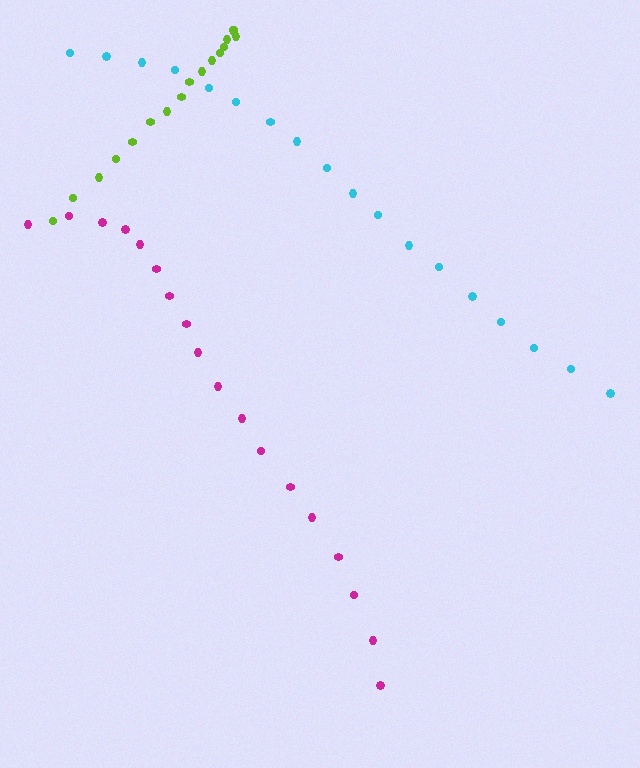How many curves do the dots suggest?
There are 3 distinct paths.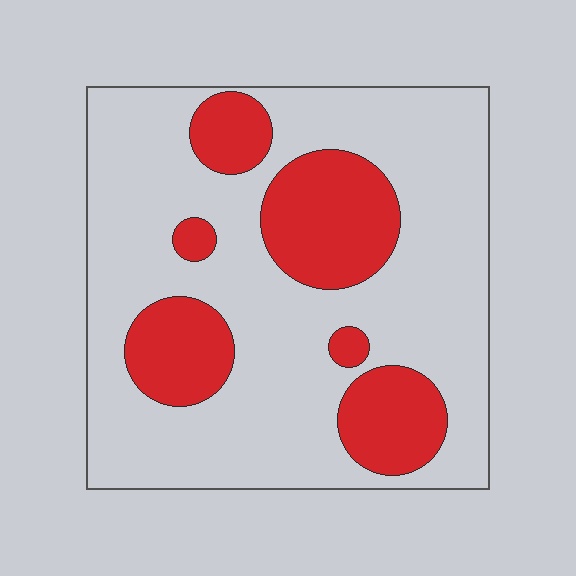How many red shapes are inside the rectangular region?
6.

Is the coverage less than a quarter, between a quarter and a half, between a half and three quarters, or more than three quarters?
Between a quarter and a half.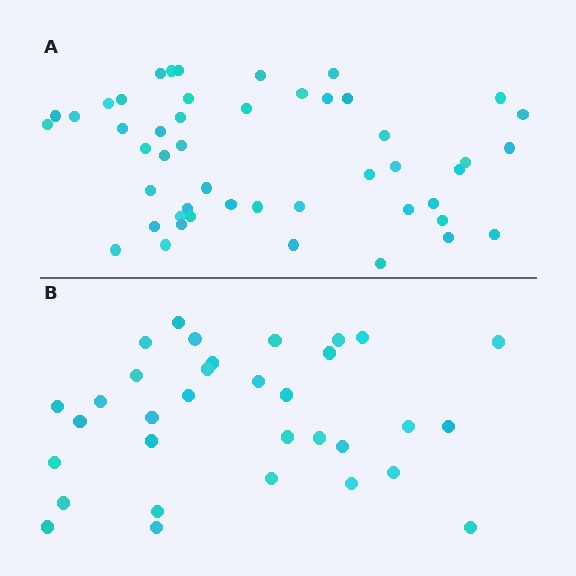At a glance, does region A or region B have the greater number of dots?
Region A (the top region) has more dots.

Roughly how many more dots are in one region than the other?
Region A has approximately 15 more dots than region B.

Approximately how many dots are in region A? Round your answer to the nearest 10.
About 50 dots. (The exact count is 48, which rounds to 50.)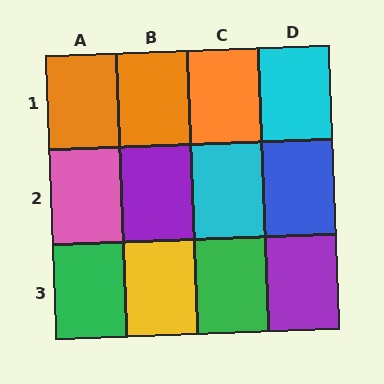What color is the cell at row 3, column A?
Green.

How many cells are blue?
1 cell is blue.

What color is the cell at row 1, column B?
Orange.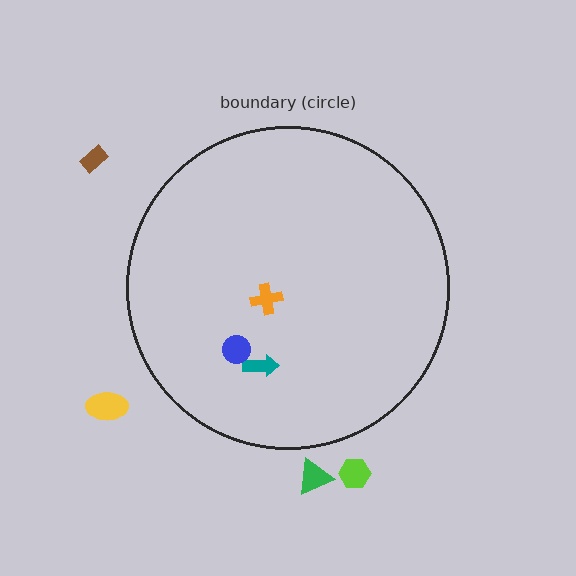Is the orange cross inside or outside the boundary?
Inside.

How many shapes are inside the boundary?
3 inside, 4 outside.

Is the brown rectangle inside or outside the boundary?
Outside.